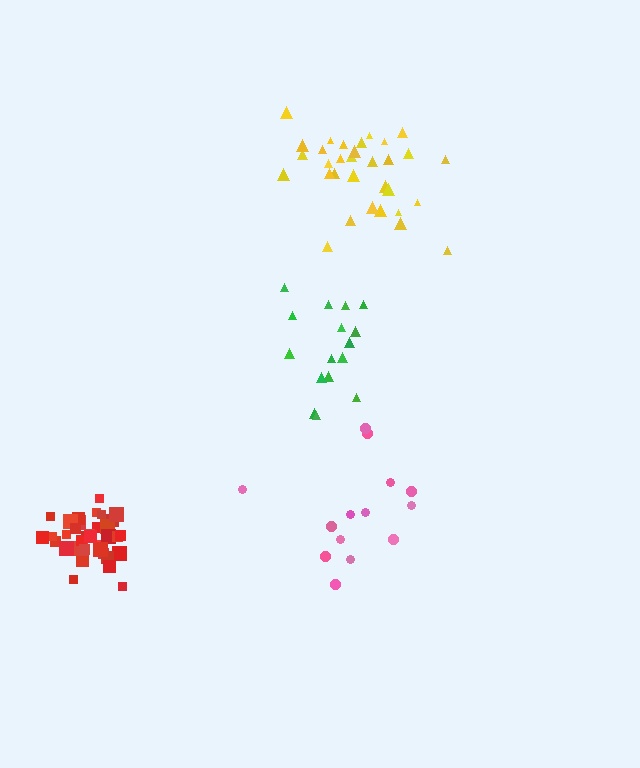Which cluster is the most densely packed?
Red.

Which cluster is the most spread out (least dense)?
Pink.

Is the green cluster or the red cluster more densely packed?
Red.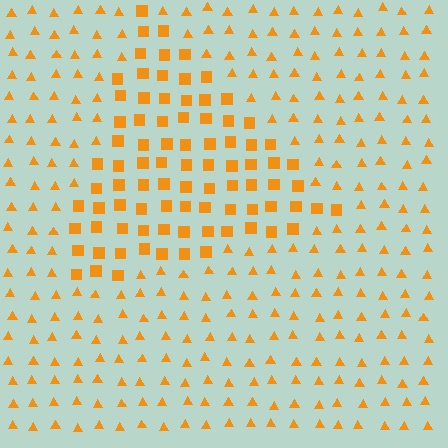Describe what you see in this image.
The image is filled with small orange elements arranged in a uniform grid. A triangle-shaped region contains squares, while the surrounding area contains triangles. The boundary is defined purely by the change in element shape.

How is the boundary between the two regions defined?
The boundary is defined by a change in element shape: squares inside vs. triangles outside. All elements share the same color and spacing.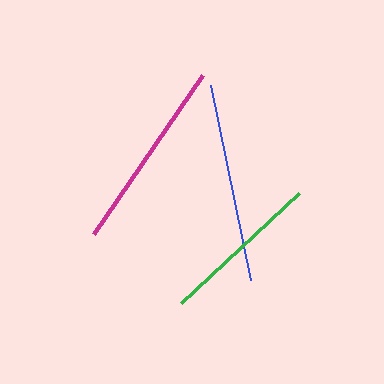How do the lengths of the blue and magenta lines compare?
The blue and magenta lines are approximately the same length.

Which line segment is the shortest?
The green line is the shortest at approximately 161 pixels.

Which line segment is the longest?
The blue line is the longest at approximately 199 pixels.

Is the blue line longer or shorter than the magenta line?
The blue line is longer than the magenta line.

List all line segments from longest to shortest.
From longest to shortest: blue, magenta, green.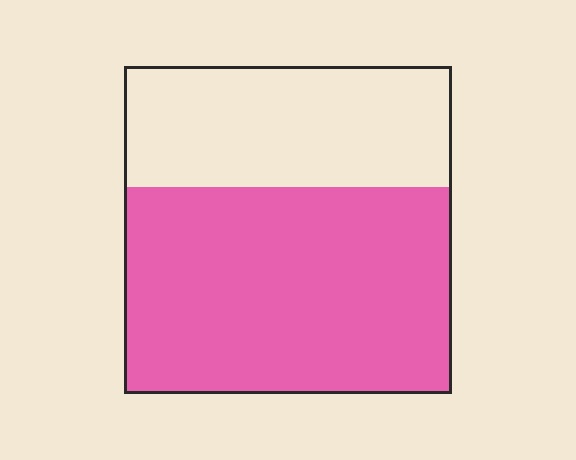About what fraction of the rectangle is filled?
About five eighths (5/8).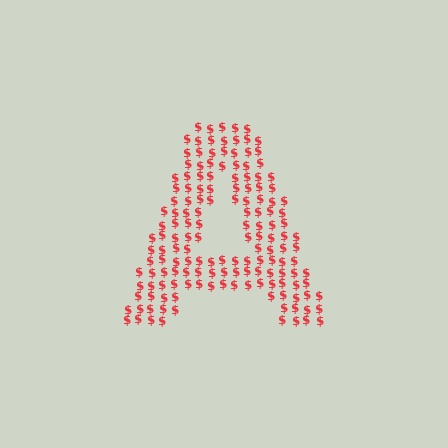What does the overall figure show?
The overall figure shows the letter A.